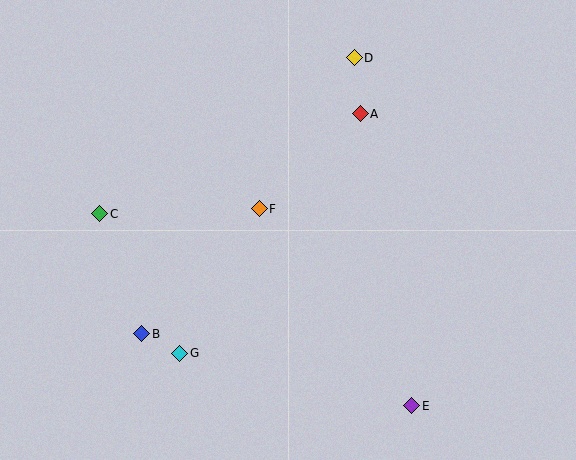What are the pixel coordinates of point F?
Point F is at (259, 209).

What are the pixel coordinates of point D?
Point D is at (354, 58).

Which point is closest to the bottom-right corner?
Point E is closest to the bottom-right corner.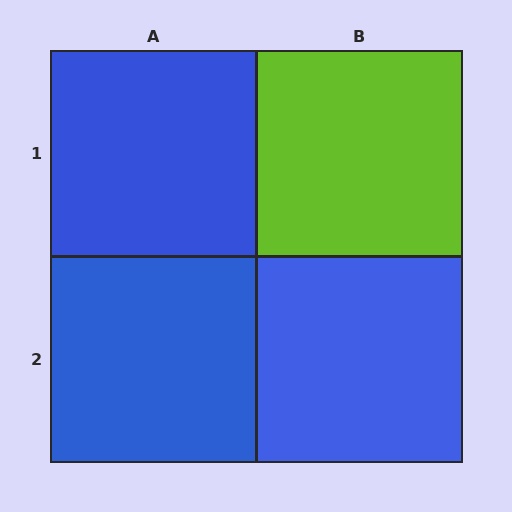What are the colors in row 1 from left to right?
Blue, lime.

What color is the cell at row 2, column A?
Blue.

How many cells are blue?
3 cells are blue.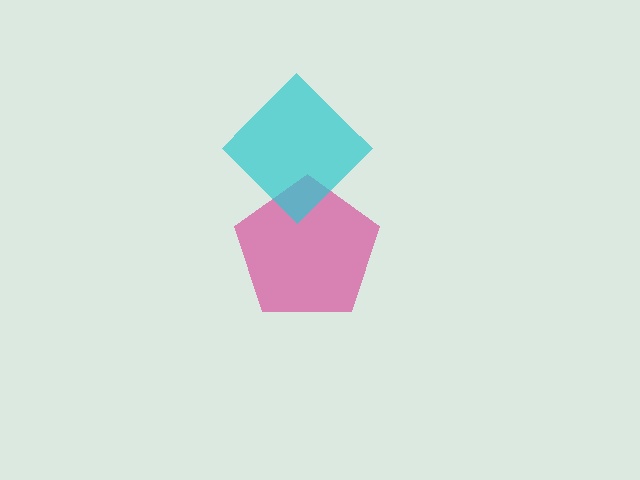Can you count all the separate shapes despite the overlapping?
Yes, there are 2 separate shapes.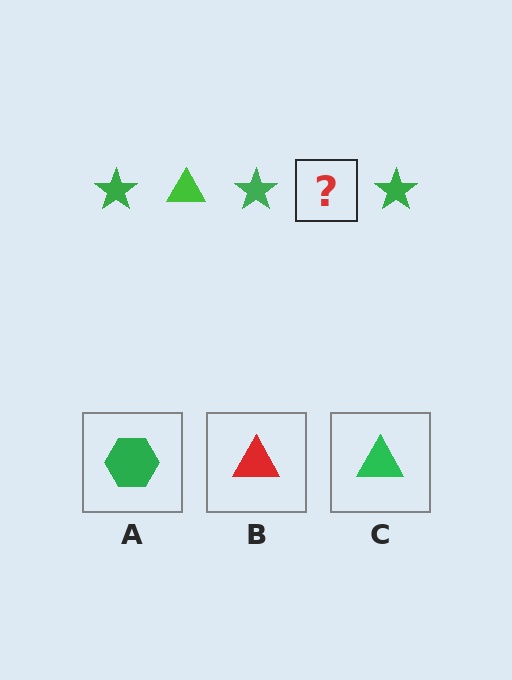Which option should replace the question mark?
Option C.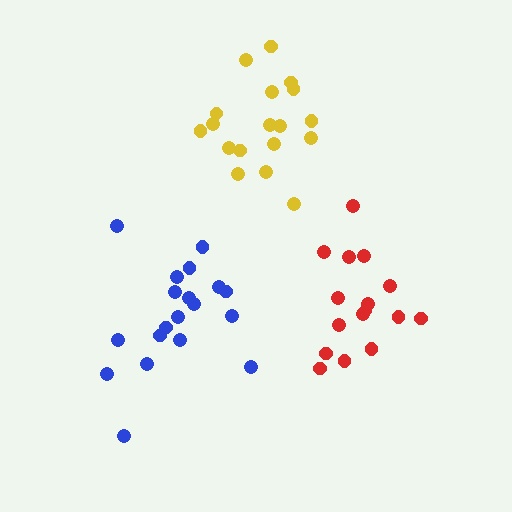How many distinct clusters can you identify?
There are 3 distinct clusters.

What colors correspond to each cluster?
The clusters are colored: blue, yellow, red.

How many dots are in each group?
Group 1: 19 dots, Group 2: 18 dots, Group 3: 16 dots (53 total).